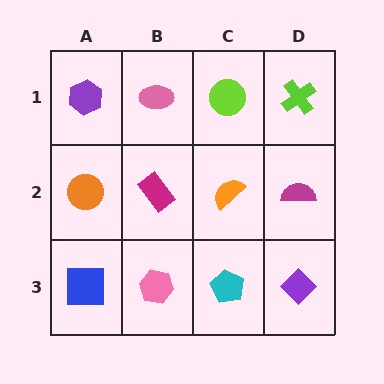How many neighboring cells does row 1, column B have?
3.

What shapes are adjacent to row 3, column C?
An orange semicircle (row 2, column C), a pink hexagon (row 3, column B), a purple diamond (row 3, column D).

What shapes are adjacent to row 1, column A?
An orange circle (row 2, column A), a pink ellipse (row 1, column B).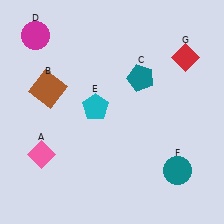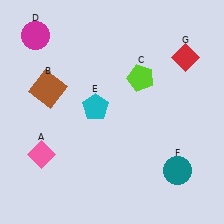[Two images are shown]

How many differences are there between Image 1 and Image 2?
There is 1 difference between the two images.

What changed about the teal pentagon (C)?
In Image 1, C is teal. In Image 2, it changed to lime.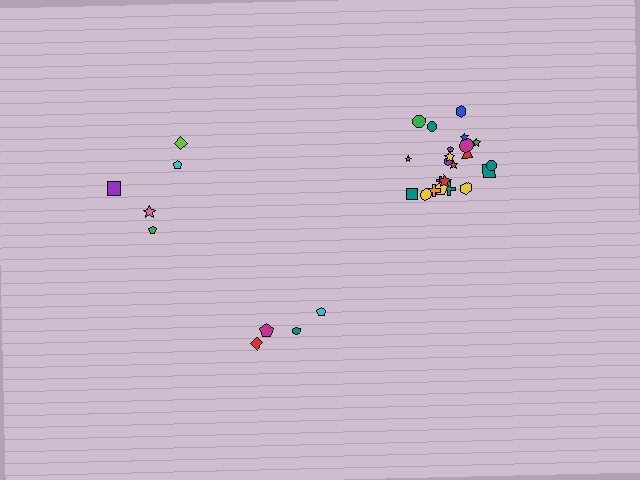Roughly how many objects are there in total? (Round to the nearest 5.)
Roughly 30 objects in total.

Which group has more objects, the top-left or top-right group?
The top-right group.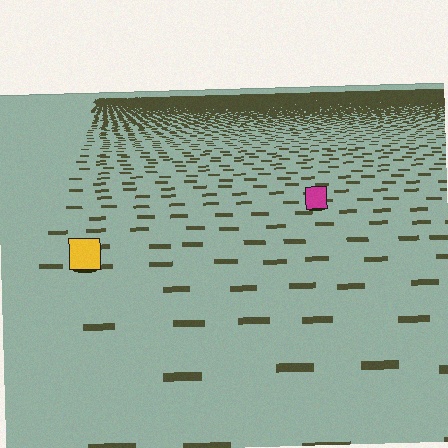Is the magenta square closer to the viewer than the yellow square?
No. The yellow square is closer — you can tell from the texture gradient: the ground texture is coarser near it.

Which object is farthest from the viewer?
The magenta square is farthest from the viewer. It appears smaller and the ground texture around it is denser.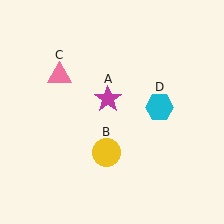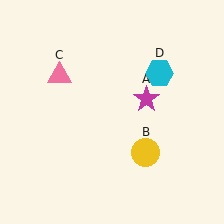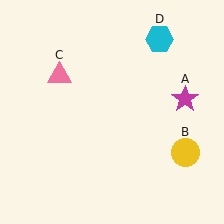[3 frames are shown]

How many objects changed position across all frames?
3 objects changed position: magenta star (object A), yellow circle (object B), cyan hexagon (object D).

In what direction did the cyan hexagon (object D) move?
The cyan hexagon (object D) moved up.